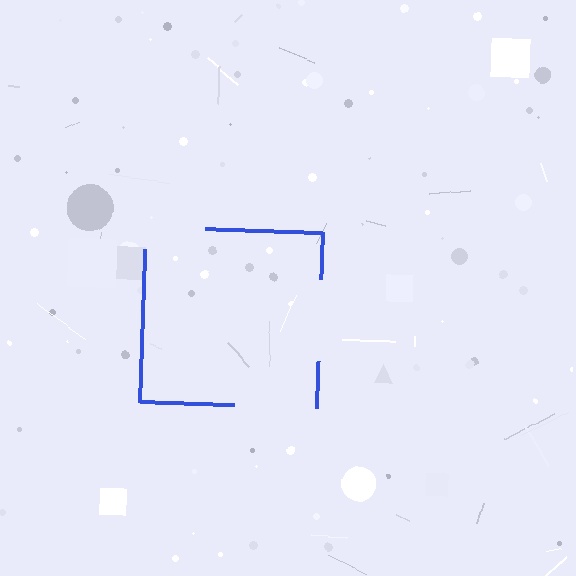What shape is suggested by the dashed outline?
The dashed outline suggests a square.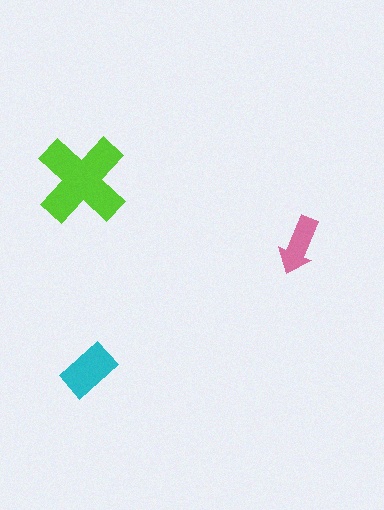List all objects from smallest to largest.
The pink arrow, the cyan rectangle, the lime cross.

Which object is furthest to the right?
The pink arrow is rightmost.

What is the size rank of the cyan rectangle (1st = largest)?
2nd.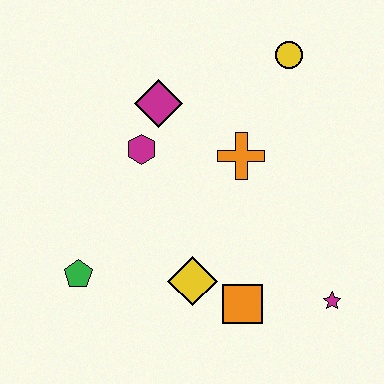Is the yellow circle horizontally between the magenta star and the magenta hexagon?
Yes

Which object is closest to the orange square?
The yellow diamond is closest to the orange square.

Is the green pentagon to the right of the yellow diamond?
No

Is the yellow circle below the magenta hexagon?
No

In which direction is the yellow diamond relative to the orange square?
The yellow diamond is to the left of the orange square.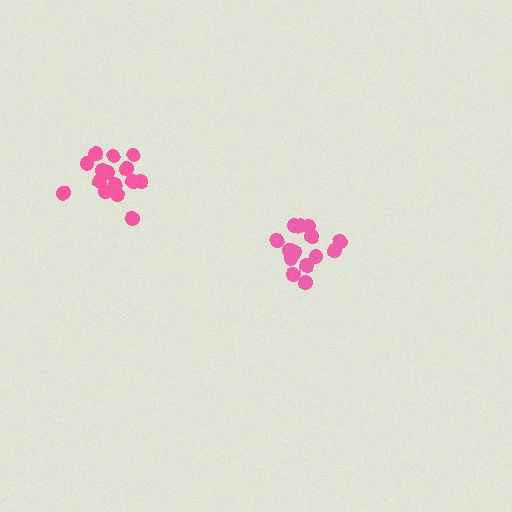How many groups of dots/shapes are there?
There are 2 groups.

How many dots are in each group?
Group 1: 15 dots, Group 2: 15 dots (30 total).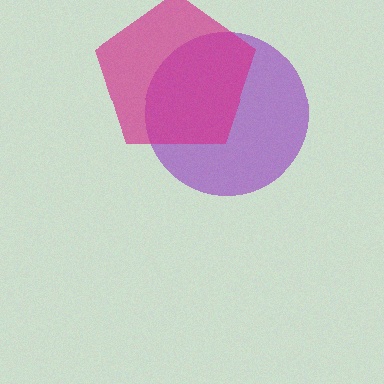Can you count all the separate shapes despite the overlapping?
Yes, there are 2 separate shapes.